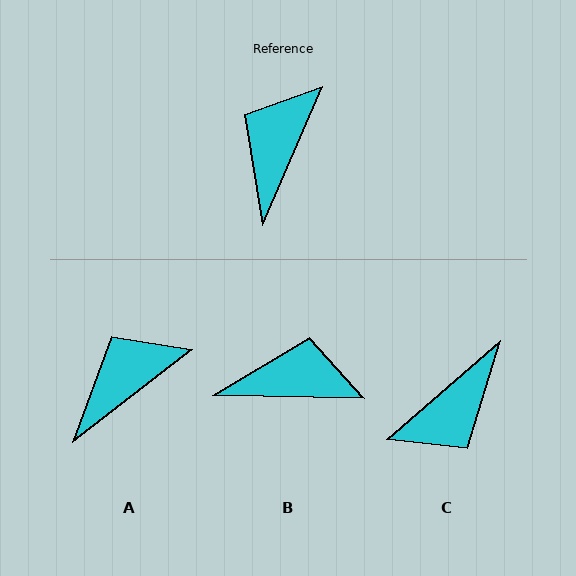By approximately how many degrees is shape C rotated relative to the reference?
Approximately 154 degrees counter-clockwise.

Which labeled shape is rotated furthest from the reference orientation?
C, about 154 degrees away.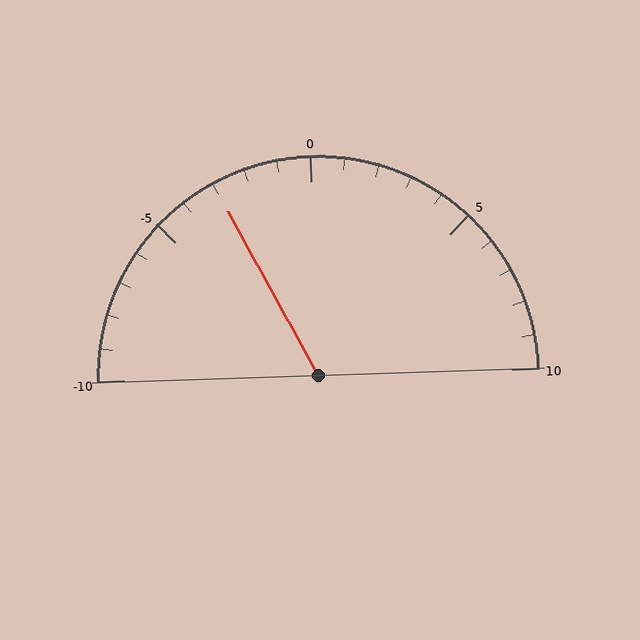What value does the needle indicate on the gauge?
The needle indicates approximately -3.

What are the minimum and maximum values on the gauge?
The gauge ranges from -10 to 10.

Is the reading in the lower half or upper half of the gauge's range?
The reading is in the lower half of the range (-10 to 10).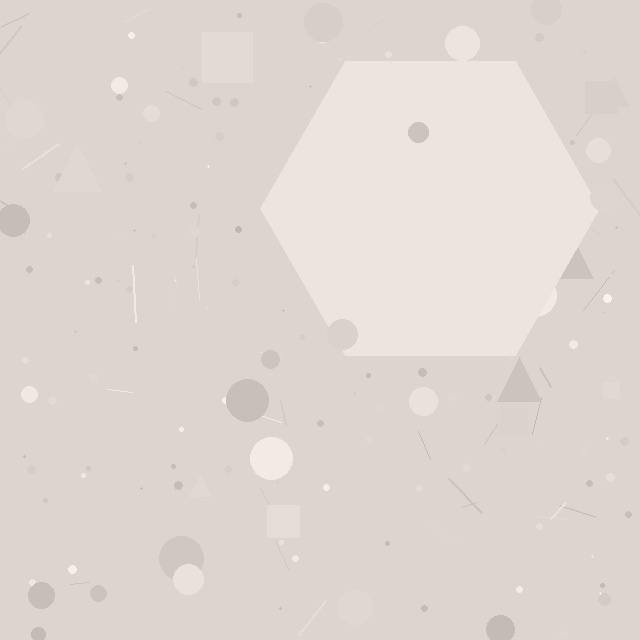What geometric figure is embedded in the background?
A hexagon is embedded in the background.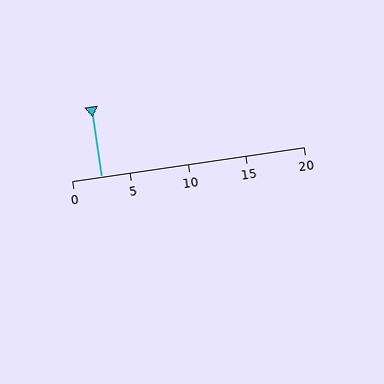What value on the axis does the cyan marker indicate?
The marker indicates approximately 2.5.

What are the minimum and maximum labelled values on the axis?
The axis runs from 0 to 20.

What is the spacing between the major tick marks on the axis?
The major ticks are spaced 5 apart.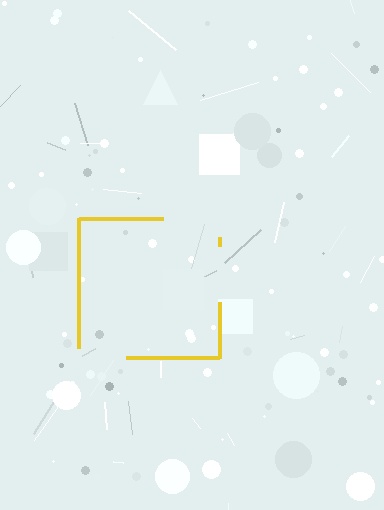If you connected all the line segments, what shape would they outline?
They would outline a square.